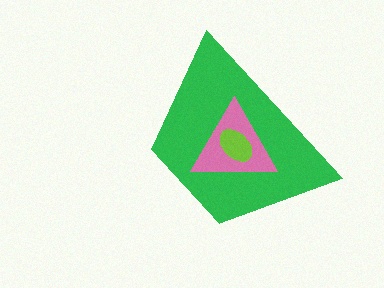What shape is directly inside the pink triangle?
The lime ellipse.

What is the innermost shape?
The lime ellipse.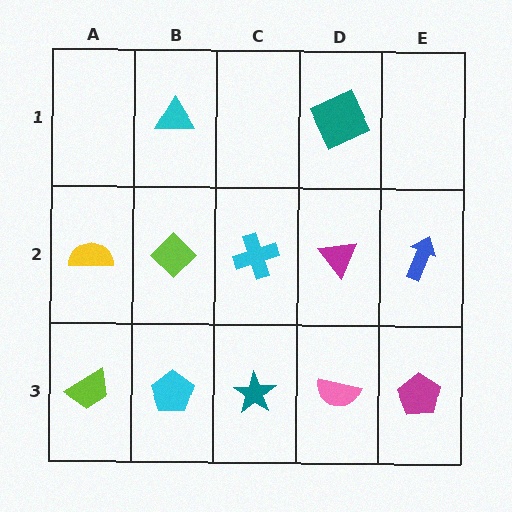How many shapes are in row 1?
2 shapes.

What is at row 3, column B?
A cyan pentagon.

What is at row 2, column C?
A cyan cross.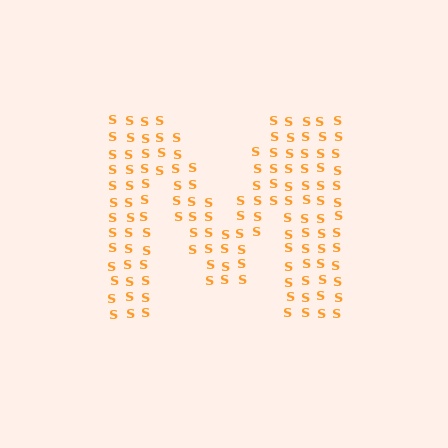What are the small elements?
The small elements are letter S's.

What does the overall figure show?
The overall figure shows the letter M.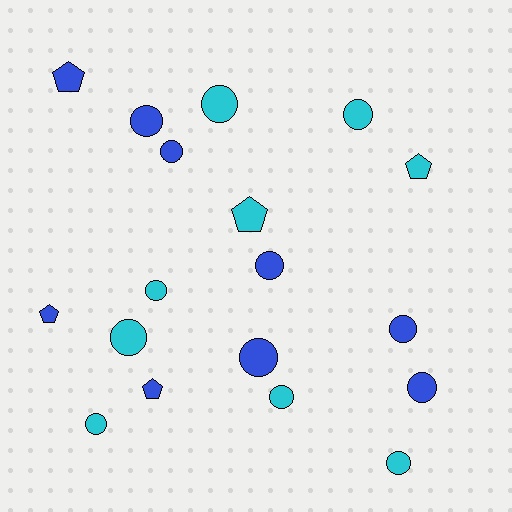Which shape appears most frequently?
Circle, with 13 objects.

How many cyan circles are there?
There are 7 cyan circles.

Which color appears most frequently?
Cyan, with 9 objects.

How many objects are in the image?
There are 18 objects.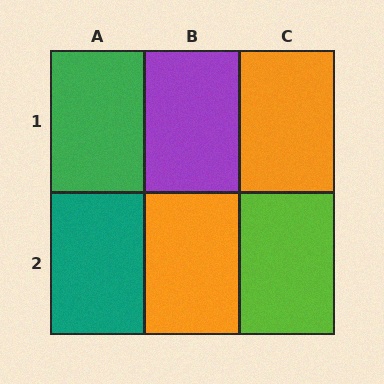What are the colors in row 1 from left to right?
Green, purple, orange.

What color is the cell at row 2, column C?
Lime.